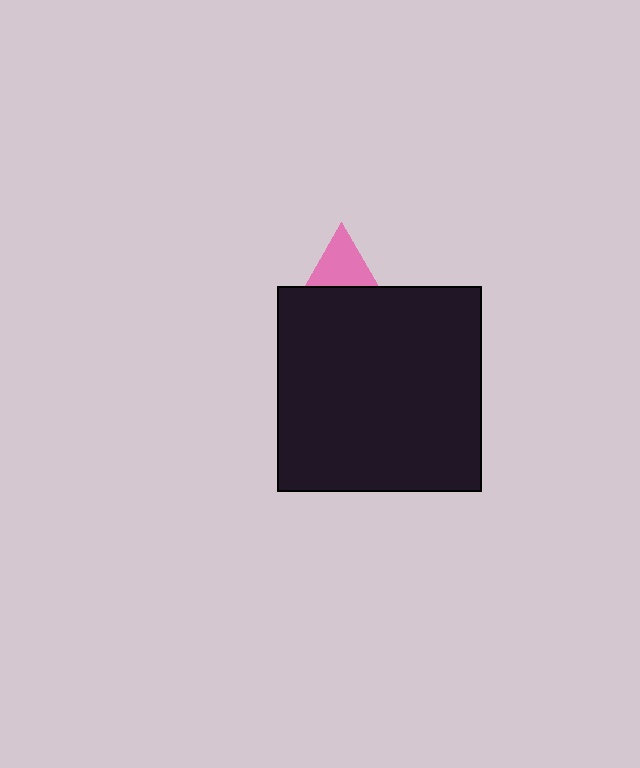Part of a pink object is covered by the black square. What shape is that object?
It is a triangle.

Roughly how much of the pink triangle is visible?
A small part of it is visible (roughly 44%).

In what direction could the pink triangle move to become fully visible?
The pink triangle could move up. That would shift it out from behind the black square entirely.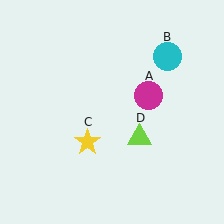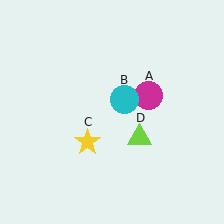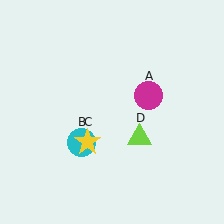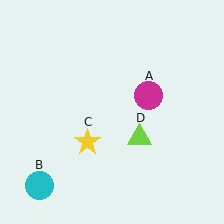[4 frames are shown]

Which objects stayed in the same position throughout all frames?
Magenta circle (object A) and yellow star (object C) and lime triangle (object D) remained stationary.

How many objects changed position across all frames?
1 object changed position: cyan circle (object B).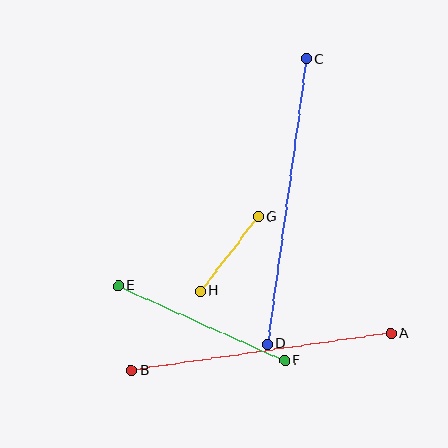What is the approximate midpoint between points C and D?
The midpoint is at approximately (287, 202) pixels.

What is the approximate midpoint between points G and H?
The midpoint is at approximately (229, 254) pixels.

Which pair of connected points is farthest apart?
Points C and D are farthest apart.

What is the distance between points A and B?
The distance is approximately 262 pixels.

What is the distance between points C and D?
The distance is approximately 288 pixels.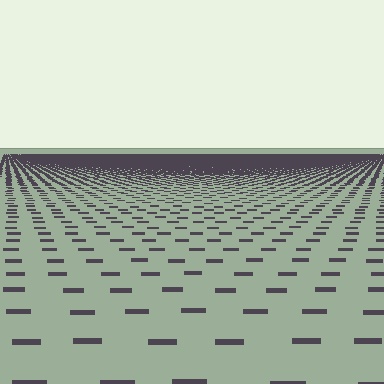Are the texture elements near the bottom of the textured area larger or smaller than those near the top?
Larger. Near the bottom, elements are closer to the viewer and appear at a bigger on-screen size.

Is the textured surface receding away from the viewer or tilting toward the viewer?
The surface is receding away from the viewer. Texture elements get smaller and denser toward the top.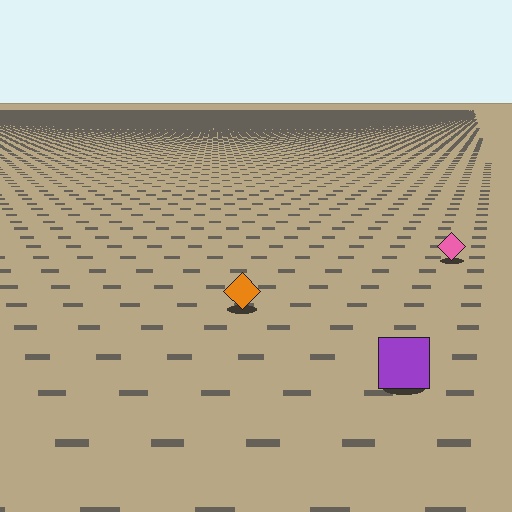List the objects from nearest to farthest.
From nearest to farthest: the purple square, the orange diamond, the pink diamond.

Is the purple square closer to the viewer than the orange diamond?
Yes. The purple square is closer — you can tell from the texture gradient: the ground texture is coarser near it.